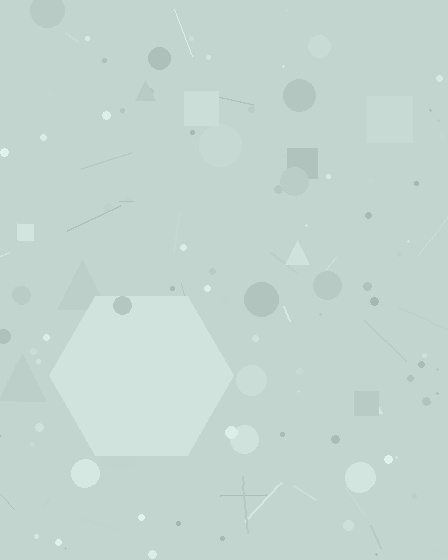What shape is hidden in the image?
A hexagon is hidden in the image.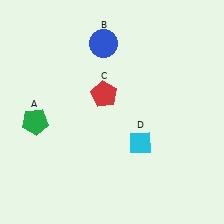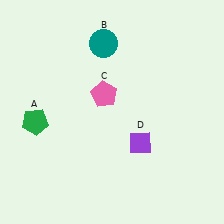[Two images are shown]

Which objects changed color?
B changed from blue to teal. C changed from red to pink. D changed from cyan to purple.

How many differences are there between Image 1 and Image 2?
There are 3 differences between the two images.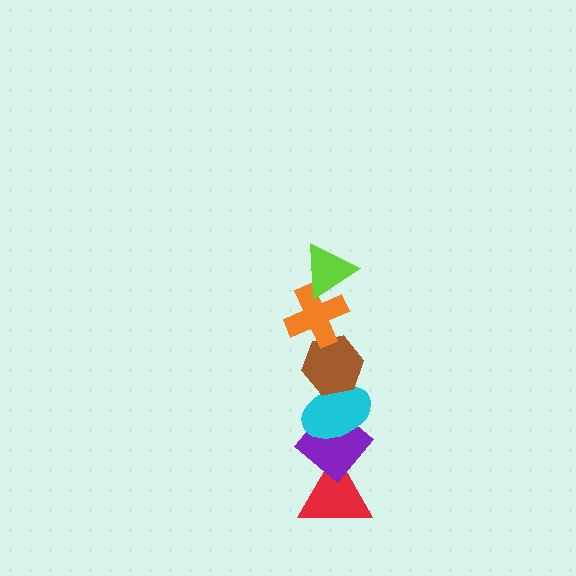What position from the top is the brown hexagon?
The brown hexagon is 3rd from the top.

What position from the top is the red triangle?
The red triangle is 6th from the top.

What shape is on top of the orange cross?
The lime triangle is on top of the orange cross.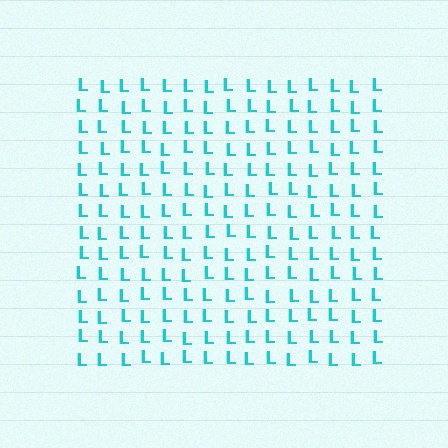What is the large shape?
The large shape is a square.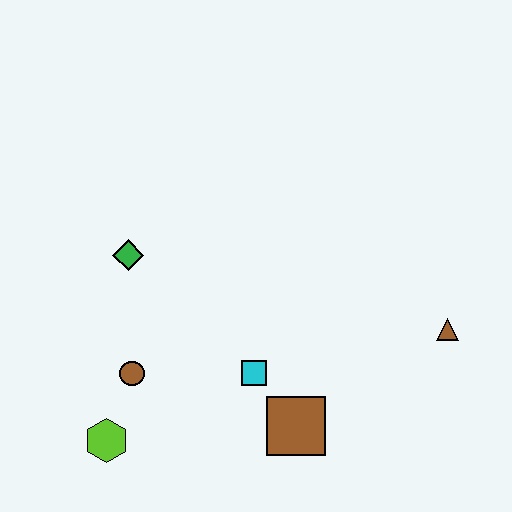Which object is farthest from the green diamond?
The brown triangle is farthest from the green diamond.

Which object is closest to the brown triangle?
The brown square is closest to the brown triangle.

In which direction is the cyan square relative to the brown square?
The cyan square is above the brown square.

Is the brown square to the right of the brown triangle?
No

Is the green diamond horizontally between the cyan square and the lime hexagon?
Yes